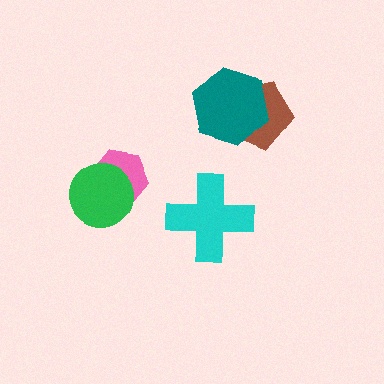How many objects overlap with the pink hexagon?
1 object overlaps with the pink hexagon.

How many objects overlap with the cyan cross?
0 objects overlap with the cyan cross.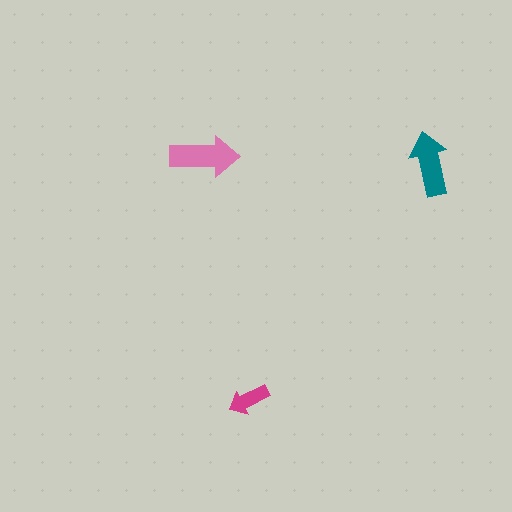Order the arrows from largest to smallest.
the pink one, the teal one, the magenta one.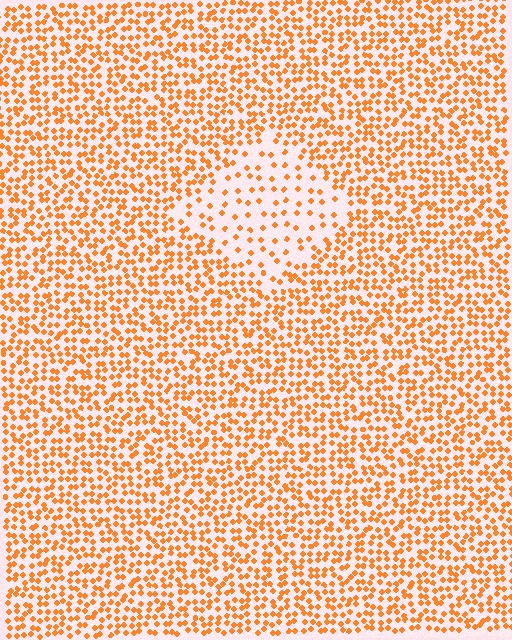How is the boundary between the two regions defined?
The boundary is defined by a change in element density (approximately 2.5x ratio). All elements are the same color, size, and shape.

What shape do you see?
I see a diamond.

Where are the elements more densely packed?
The elements are more densely packed outside the diamond boundary.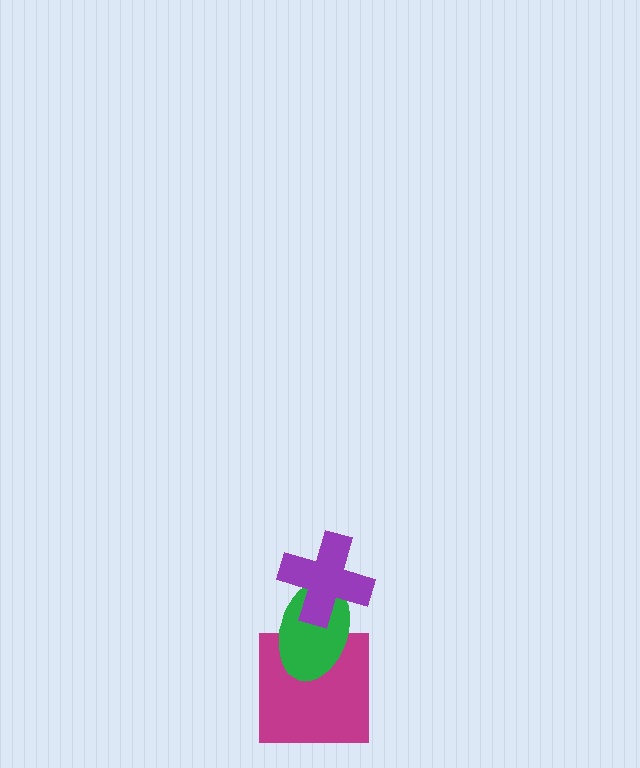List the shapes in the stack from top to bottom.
From top to bottom: the purple cross, the green ellipse, the magenta square.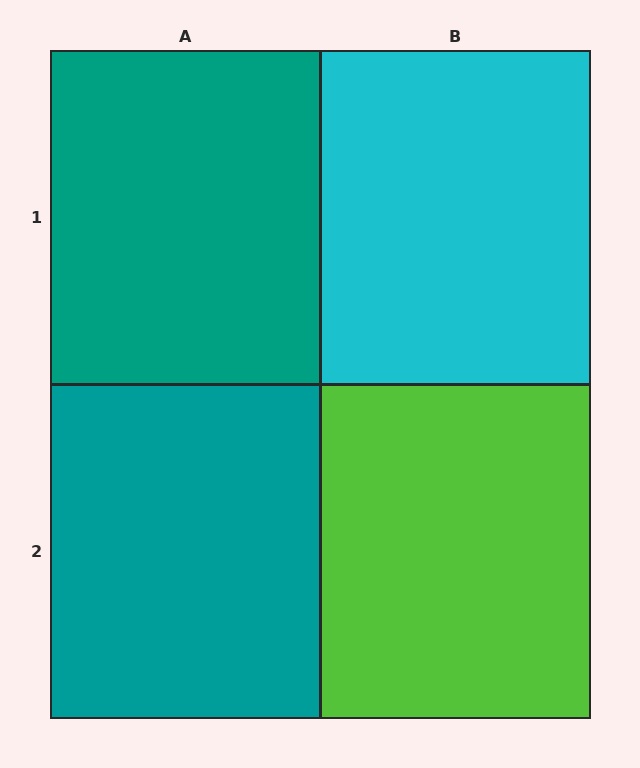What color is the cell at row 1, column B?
Cyan.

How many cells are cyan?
1 cell is cyan.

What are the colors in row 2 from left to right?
Teal, lime.